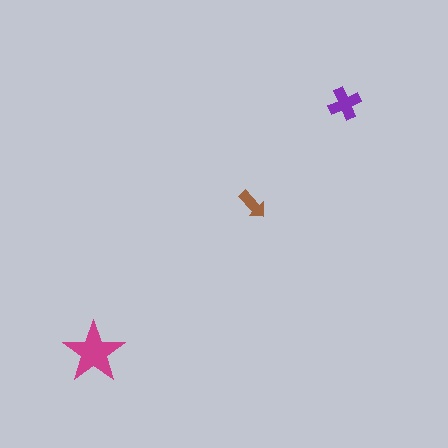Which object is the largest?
The magenta star.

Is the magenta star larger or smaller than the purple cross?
Larger.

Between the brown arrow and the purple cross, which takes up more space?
The purple cross.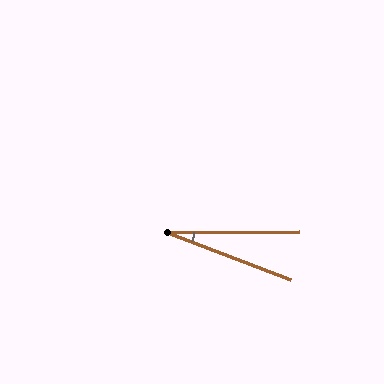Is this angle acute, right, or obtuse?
It is acute.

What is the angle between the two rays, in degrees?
Approximately 21 degrees.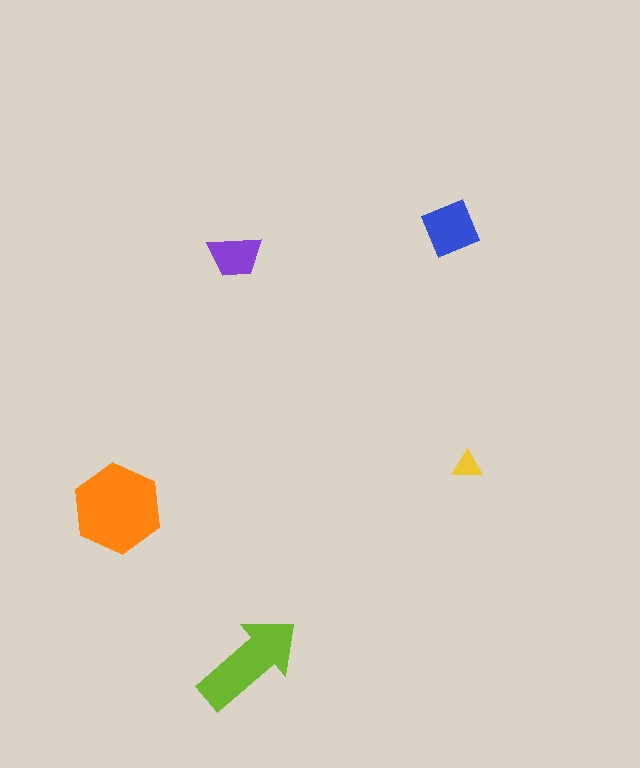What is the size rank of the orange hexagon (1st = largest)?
1st.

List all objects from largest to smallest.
The orange hexagon, the lime arrow, the blue diamond, the purple trapezoid, the yellow triangle.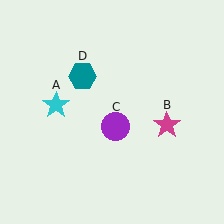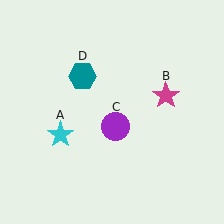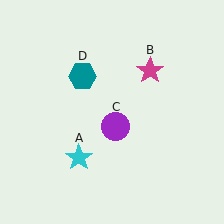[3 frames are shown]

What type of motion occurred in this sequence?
The cyan star (object A), magenta star (object B) rotated counterclockwise around the center of the scene.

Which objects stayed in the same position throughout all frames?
Purple circle (object C) and teal hexagon (object D) remained stationary.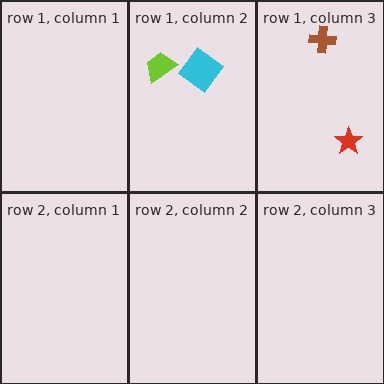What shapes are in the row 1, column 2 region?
The cyan diamond, the lime trapezoid.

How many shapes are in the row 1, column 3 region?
2.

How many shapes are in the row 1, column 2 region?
2.